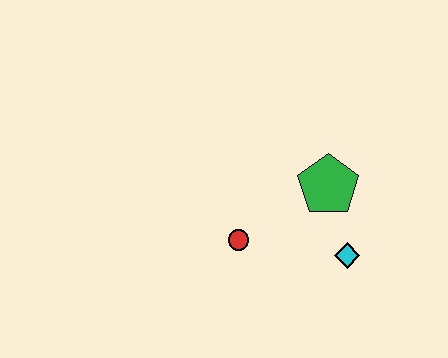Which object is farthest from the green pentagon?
The red circle is farthest from the green pentagon.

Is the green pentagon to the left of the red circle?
No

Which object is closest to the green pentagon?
The cyan diamond is closest to the green pentagon.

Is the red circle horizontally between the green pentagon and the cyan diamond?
No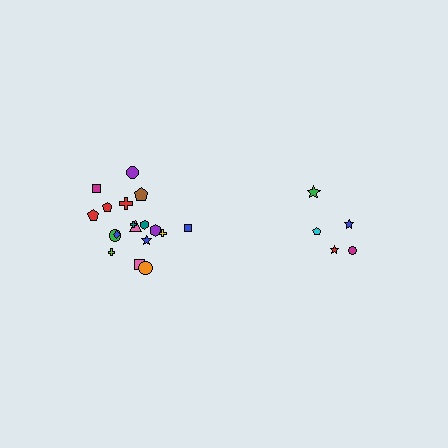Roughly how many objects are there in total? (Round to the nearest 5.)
Roughly 25 objects in total.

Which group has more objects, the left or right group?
The left group.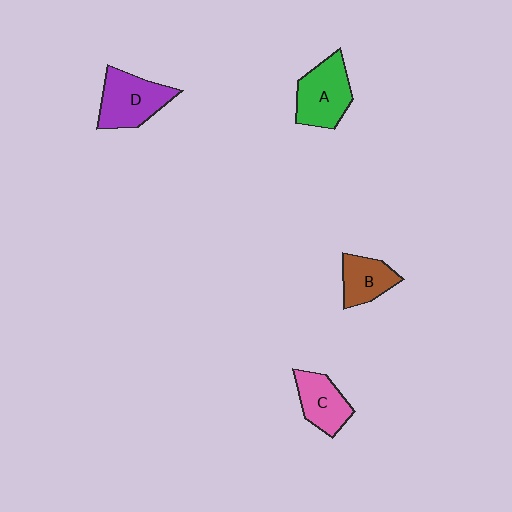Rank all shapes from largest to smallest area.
From largest to smallest: D (purple), A (green), C (pink), B (brown).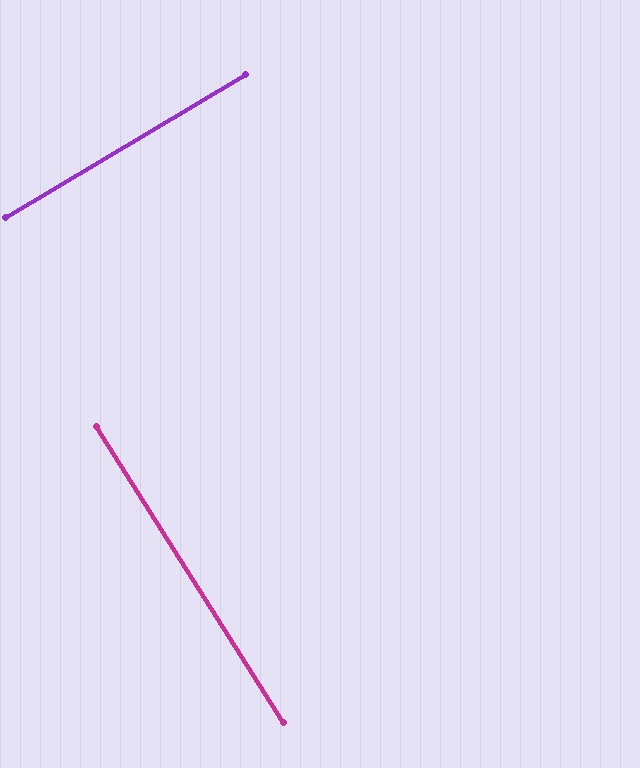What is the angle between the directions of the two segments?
Approximately 88 degrees.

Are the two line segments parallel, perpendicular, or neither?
Perpendicular — they meet at approximately 88°.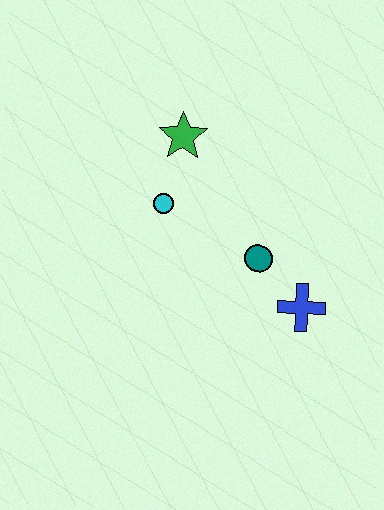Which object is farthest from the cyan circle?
The blue cross is farthest from the cyan circle.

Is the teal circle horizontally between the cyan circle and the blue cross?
Yes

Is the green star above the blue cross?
Yes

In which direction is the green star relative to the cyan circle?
The green star is above the cyan circle.